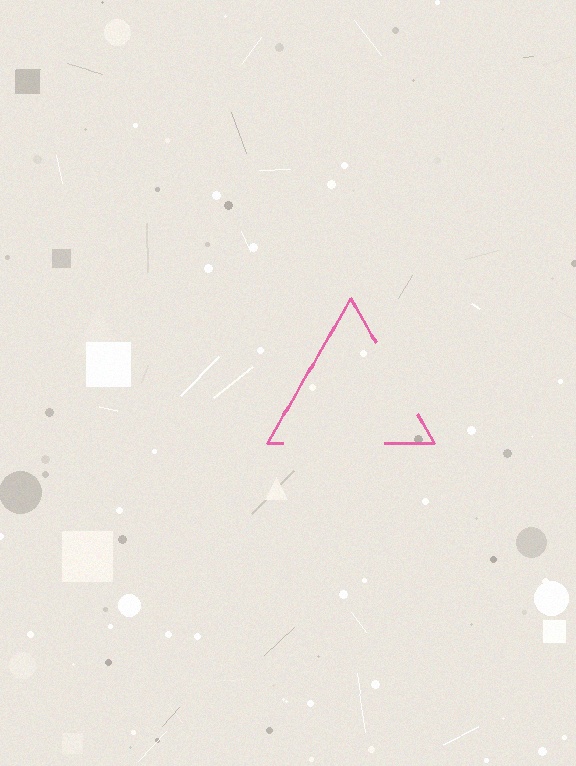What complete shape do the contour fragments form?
The contour fragments form a triangle.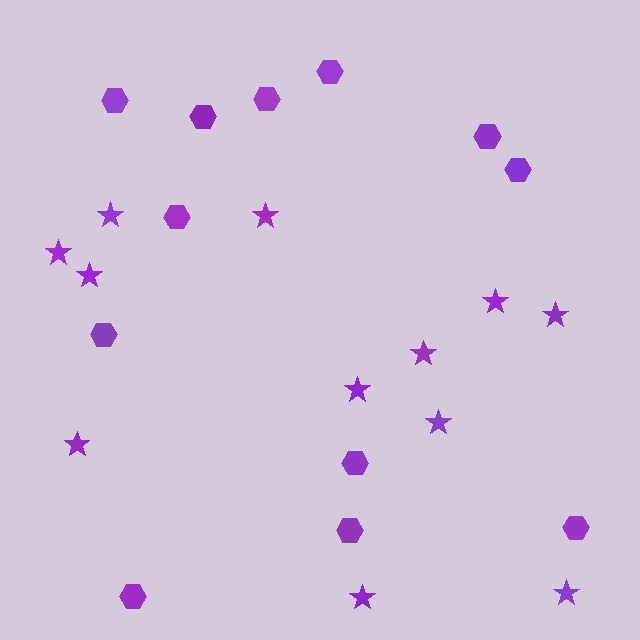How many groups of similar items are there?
There are 2 groups: one group of hexagons (12) and one group of stars (12).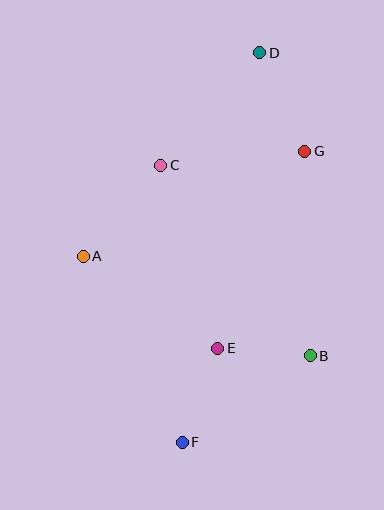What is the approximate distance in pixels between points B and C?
The distance between B and C is approximately 242 pixels.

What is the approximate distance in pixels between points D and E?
The distance between D and E is approximately 299 pixels.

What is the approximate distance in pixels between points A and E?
The distance between A and E is approximately 163 pixels.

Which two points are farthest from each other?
Points D and F are farthest from each other.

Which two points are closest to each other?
Points B and E are closest to each other.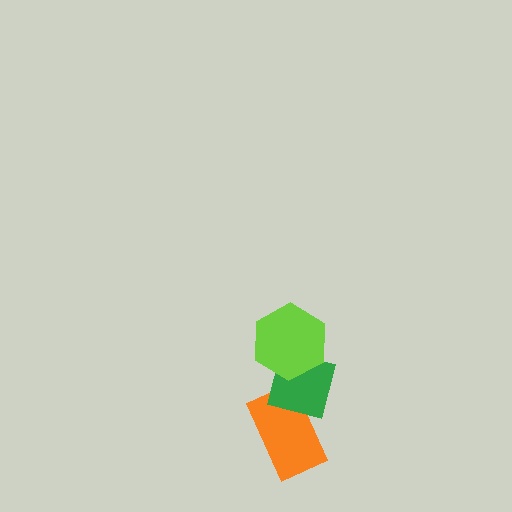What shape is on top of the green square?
The lime hexagon is on top of the green square.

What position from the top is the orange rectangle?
The orange rectangle is 3rd from the top.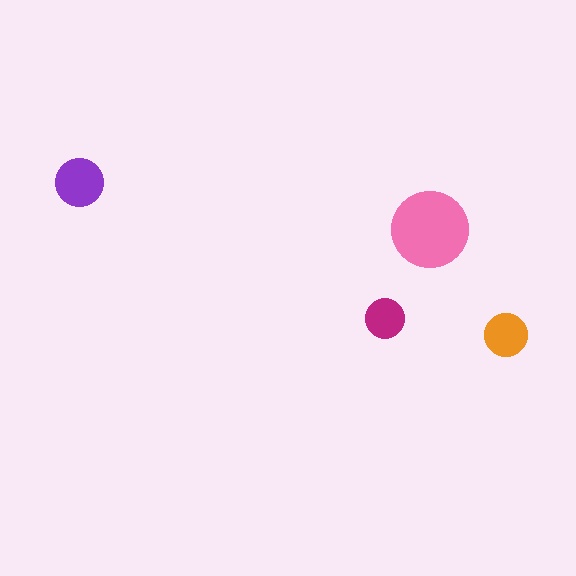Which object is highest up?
The purple circle is topmost.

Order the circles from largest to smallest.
the pink one, the purple one, the orange one, the magenta one.